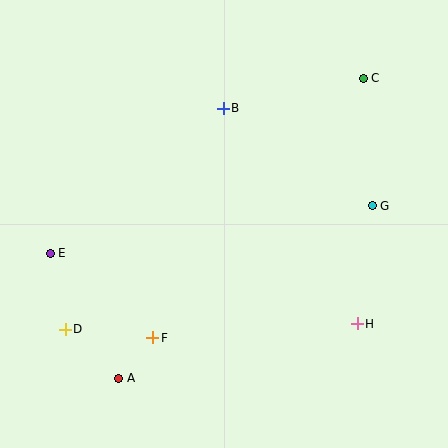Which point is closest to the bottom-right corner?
Point H is closest to the bottom-right corner.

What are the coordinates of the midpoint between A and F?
The midpoint between A and F is at (136, 358).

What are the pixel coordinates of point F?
Point F is at (153, 338).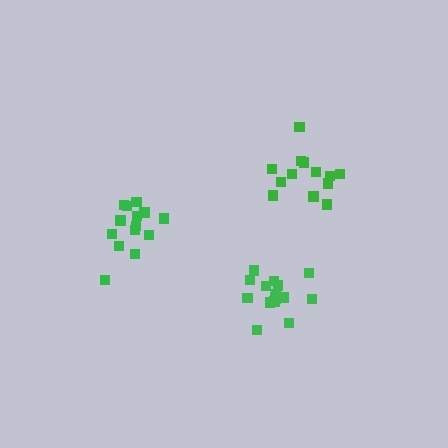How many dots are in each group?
Group 1: 17 dots, Group 2: 13 dots, Group 3: 14 dots (44 total).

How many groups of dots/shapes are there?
There are 3 groups.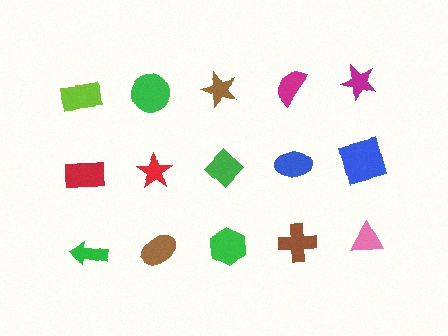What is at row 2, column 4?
A blue ellipse.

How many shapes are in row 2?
5 shapes.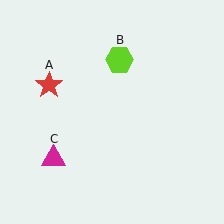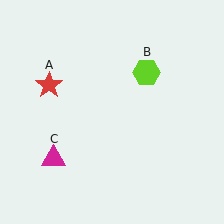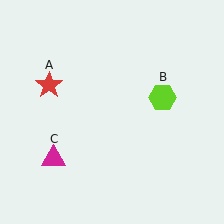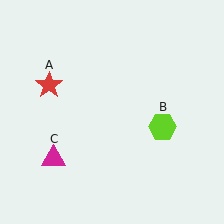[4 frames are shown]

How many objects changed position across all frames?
1 object changed position: lime hexagon (object B).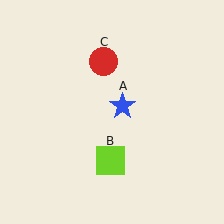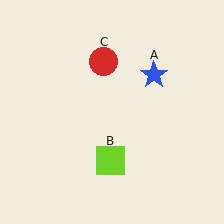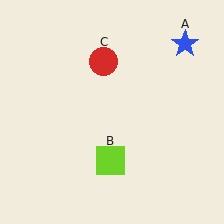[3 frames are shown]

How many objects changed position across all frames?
1 object changed position: blue star (object A).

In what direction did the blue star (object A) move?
The blue star (object A) moved up and to the right.